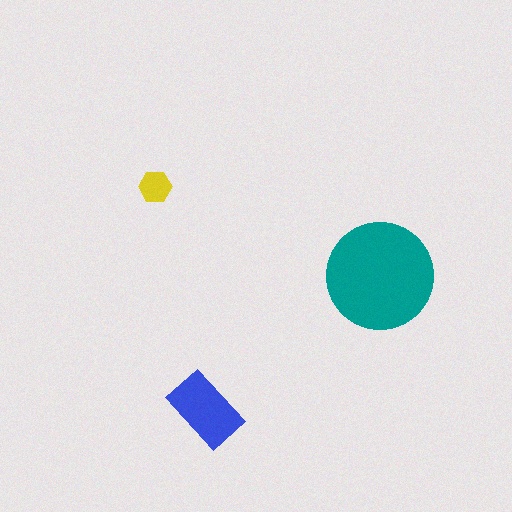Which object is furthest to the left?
The yellow hexagon is leftmost.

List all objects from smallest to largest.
The yellow hexagon, the blue rectangle, the teal circle.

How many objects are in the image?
There are 3 objects in the image.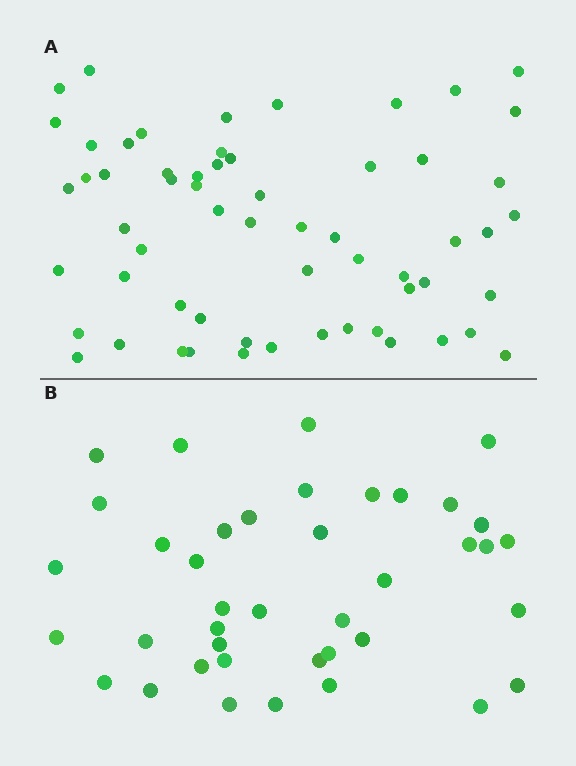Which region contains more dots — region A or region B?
Region A (the top region) has more dots.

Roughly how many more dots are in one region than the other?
Region A has approximately 20 more dots than region B.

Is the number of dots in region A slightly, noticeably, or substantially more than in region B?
Region A has substantially more. The ratio is roughly 1.5 to 1.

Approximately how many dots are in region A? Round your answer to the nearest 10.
About 60 dots.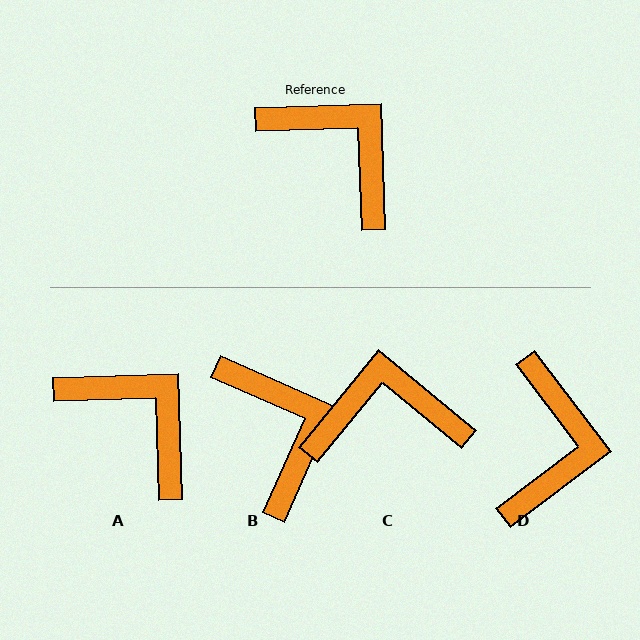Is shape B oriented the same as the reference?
No, it is off by about 26 degrees.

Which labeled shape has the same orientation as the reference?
A.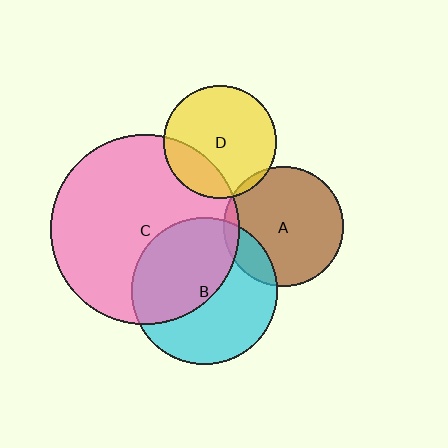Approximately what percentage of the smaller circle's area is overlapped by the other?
Approximately 5%.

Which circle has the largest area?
Circle C (pink).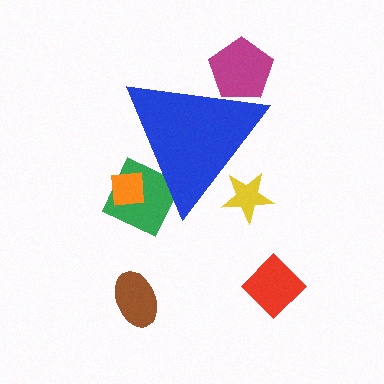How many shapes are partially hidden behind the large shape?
4 shapes are partially hidden.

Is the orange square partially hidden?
Yes, the orange square is partially hidden behind the blue triangle.